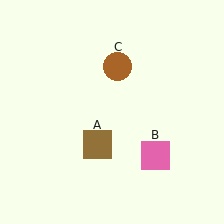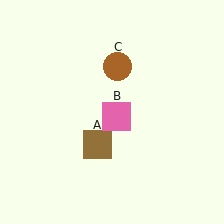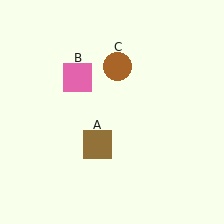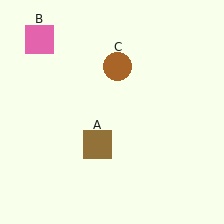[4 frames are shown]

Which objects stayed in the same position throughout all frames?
Brown square (object A) and brown circle (object C) remained stationary.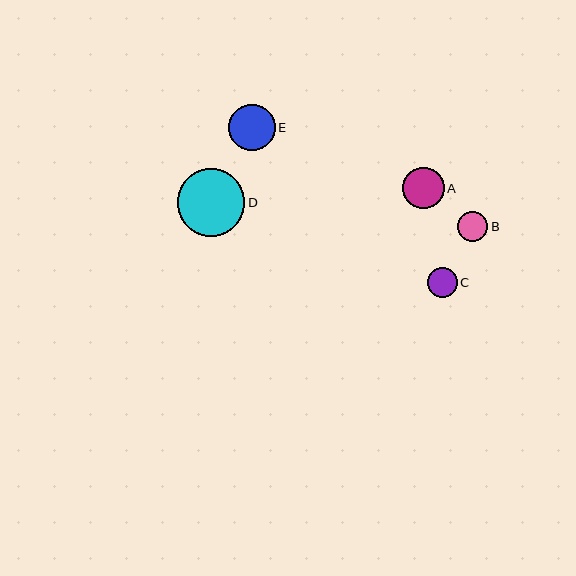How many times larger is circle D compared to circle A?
Circle D is approximately 1.6 times the size of circle A.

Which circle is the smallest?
Circle C is the smallest with a size of approximately 29 pixels.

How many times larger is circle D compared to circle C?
Circle D is approximately 2.3 times the size of circle C.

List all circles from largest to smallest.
From largest to smallest: D, E, A, B, C.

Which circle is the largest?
Circle D is the largest with a size of approximately 67 pixels.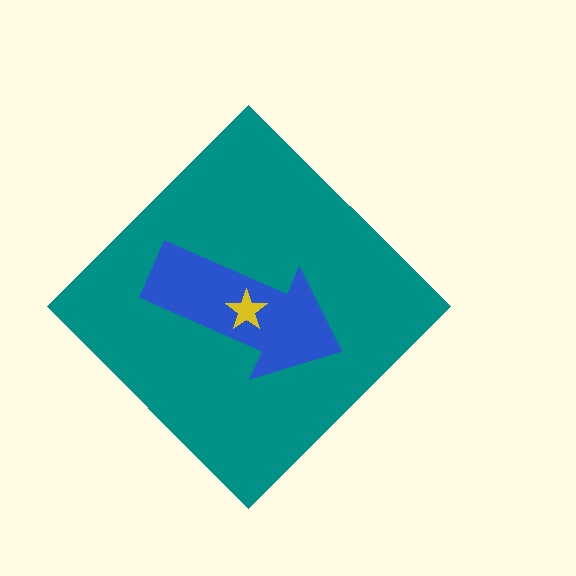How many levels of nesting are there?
3.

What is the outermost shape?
The teal diamond.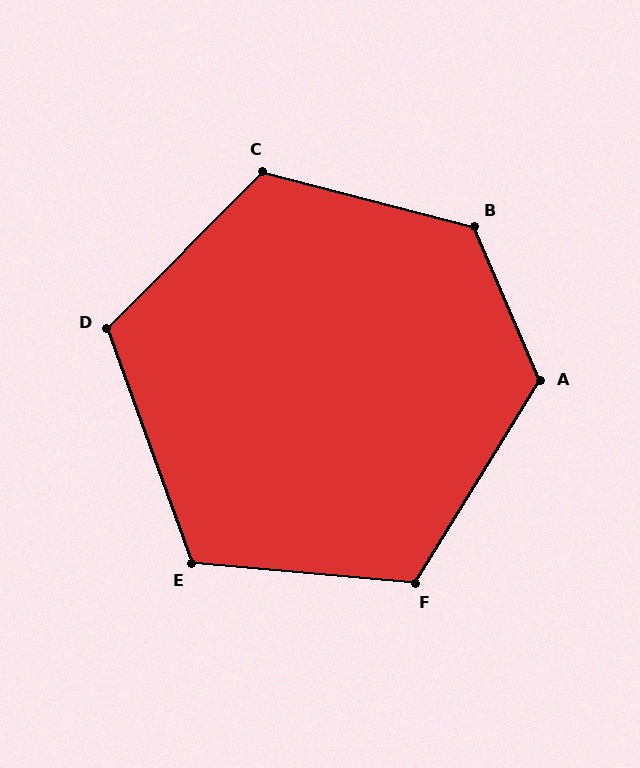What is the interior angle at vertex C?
Approximately 120 degrees (obtuse).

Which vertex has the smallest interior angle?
E, at approximately 115 degrees.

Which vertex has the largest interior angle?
B, at approximately 128 degrees.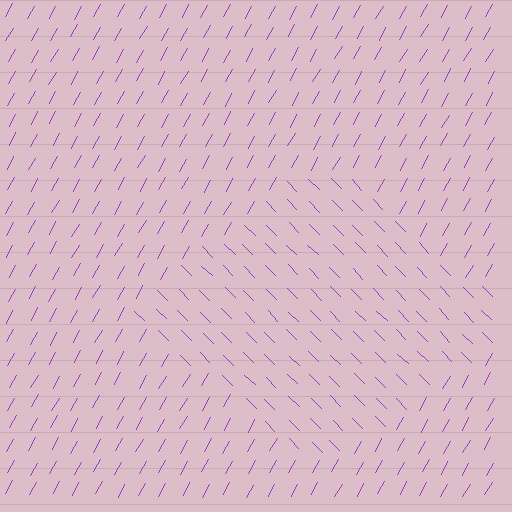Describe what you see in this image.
The image is filled with small purple line segments. A diamond region in the image has lines oriented differently from the surrounding lines, creating a visible texture boundary.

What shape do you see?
I see a diamond.